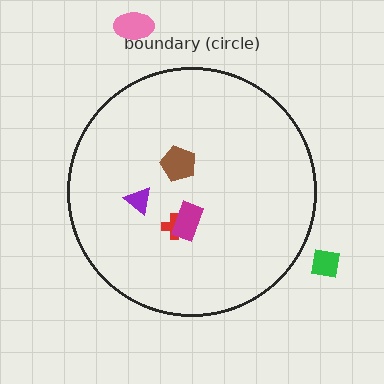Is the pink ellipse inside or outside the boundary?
Outside.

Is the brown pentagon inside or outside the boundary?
Inside.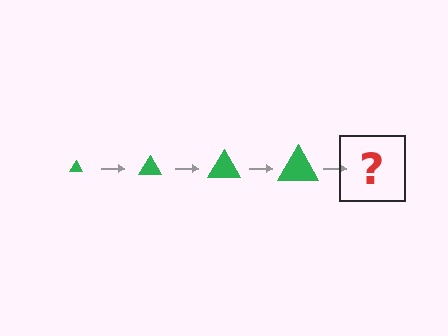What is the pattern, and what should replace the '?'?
The pattern is that the triangle gets progressively larger each step. The '?' should be a green triangle, larger than the previous one.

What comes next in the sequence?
The next element should be a green triangle, larger than the previous one.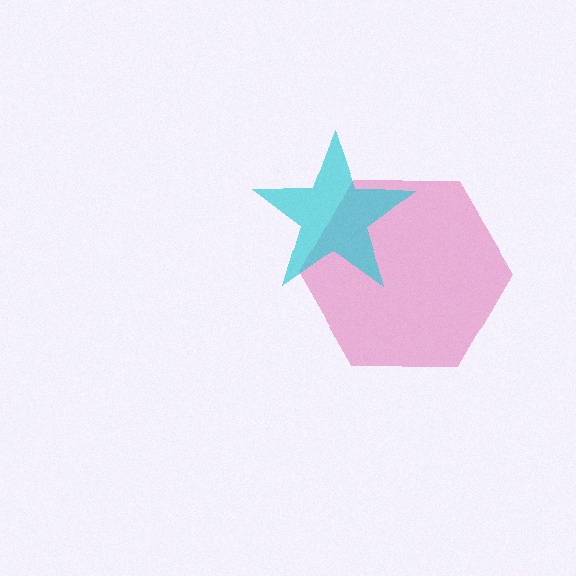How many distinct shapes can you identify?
There are 2 distinct shapes: a pink hexagon, a cyan star.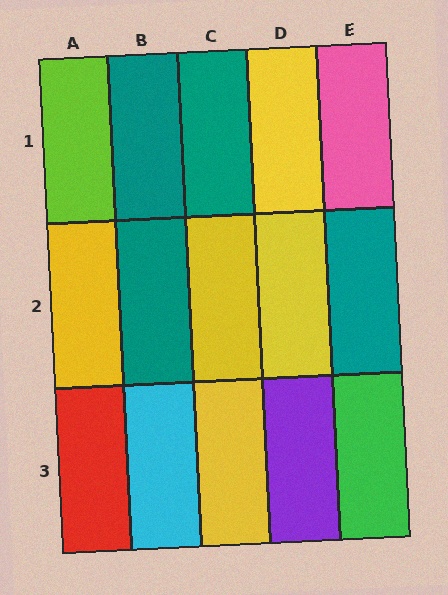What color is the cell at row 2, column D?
Yellow.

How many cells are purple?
1 cell is purple.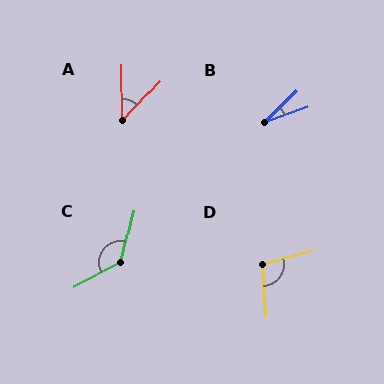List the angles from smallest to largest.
B (25°), A (45°), D (102°), C (132°).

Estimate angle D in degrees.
Approximately 102 degrees.